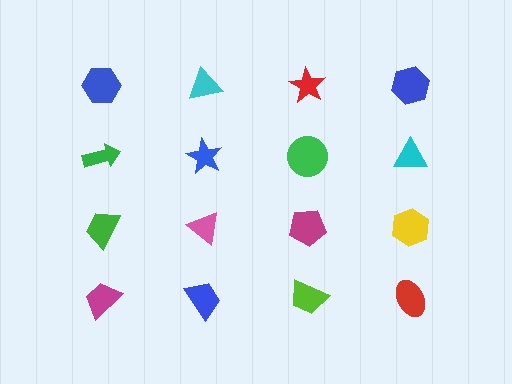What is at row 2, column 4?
A cyan triangle.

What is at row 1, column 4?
A blue hexagon.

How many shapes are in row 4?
4 shapes.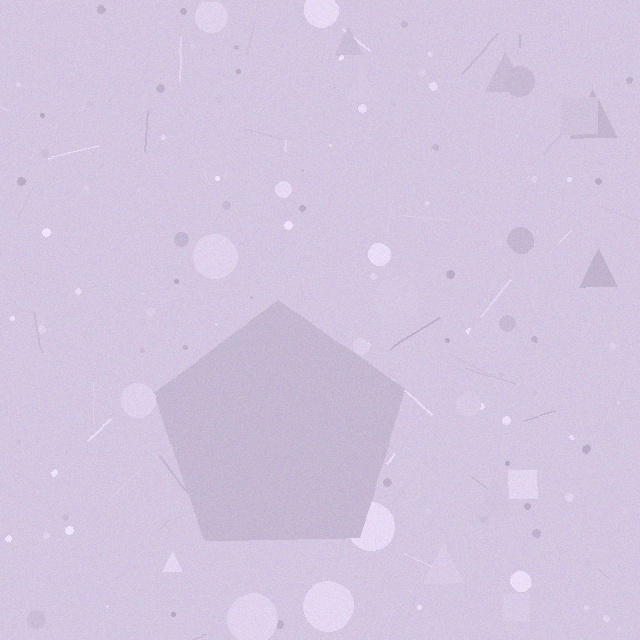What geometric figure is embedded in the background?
A pentagon is embedded in the background.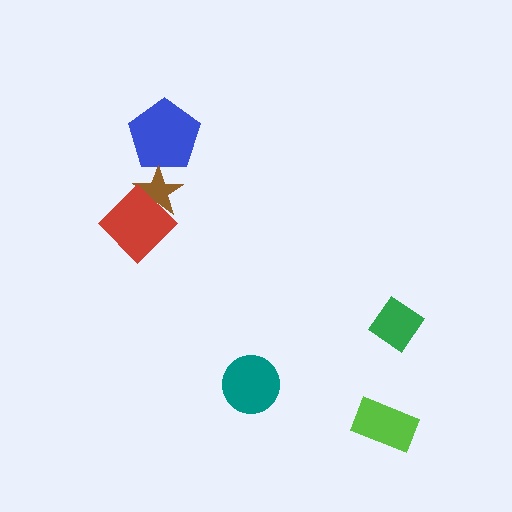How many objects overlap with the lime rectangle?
0 objects overlap with the lime rectangle.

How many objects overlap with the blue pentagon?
1 object overlaps with the blue pentagon.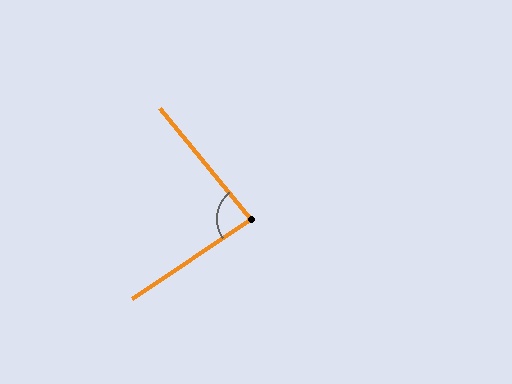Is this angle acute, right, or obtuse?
It is approximately a right angle.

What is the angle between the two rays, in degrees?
Approximately 85 degrees.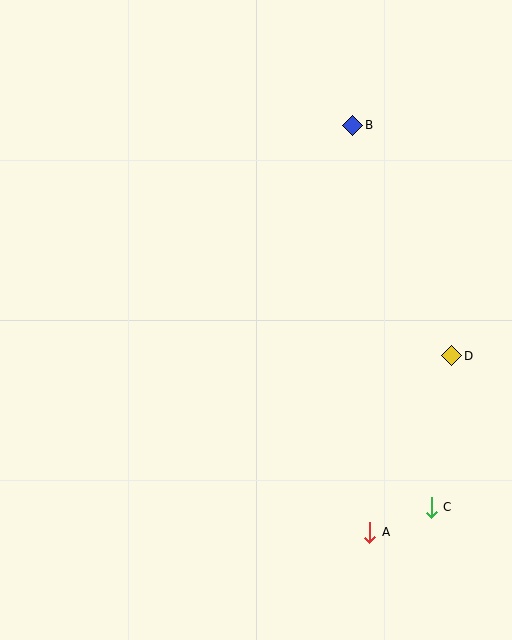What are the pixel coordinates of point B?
Point B is at (353, 125).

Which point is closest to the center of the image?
Point D at (452, 356) is closest to the center.